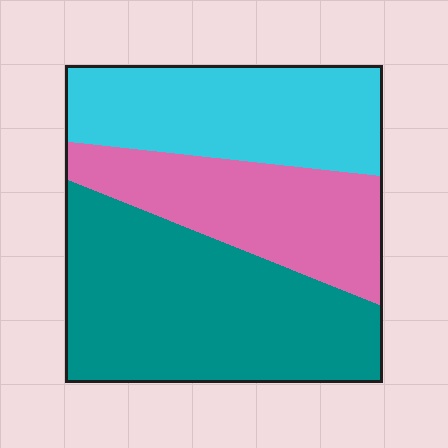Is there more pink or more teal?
Teal.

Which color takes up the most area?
Teal, at roughly 45%.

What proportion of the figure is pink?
Pink takes up about one quarter (1/4) of the figure.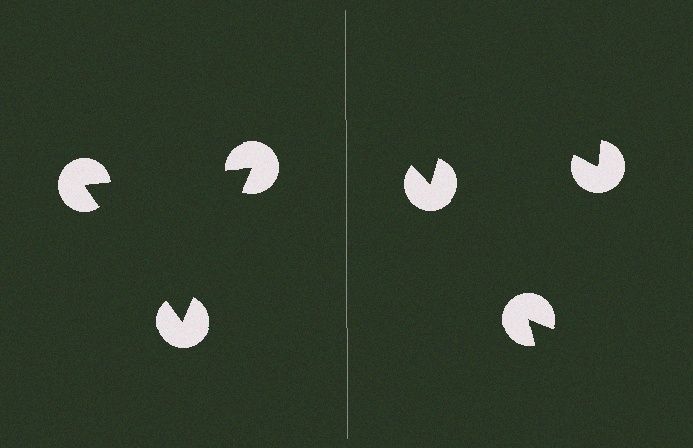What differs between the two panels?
The pac-man discs are positioned identically on both sides; only the wedge orientations differ. On the left they align to a triangle; on the right they are misaligned.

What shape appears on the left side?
An illusory triangle.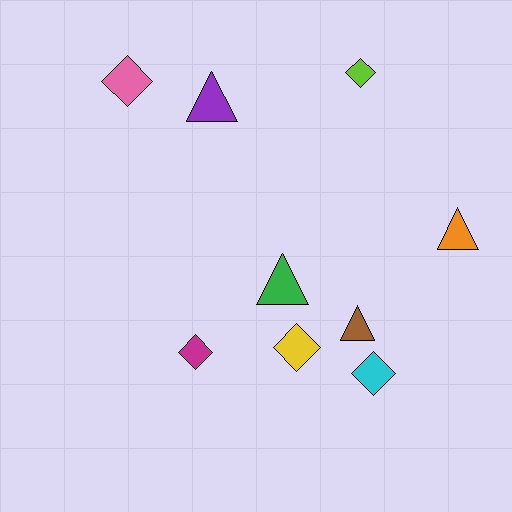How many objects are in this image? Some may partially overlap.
There are 9 objects.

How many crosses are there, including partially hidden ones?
There are no crosses.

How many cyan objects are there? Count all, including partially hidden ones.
There is 1 cyan object.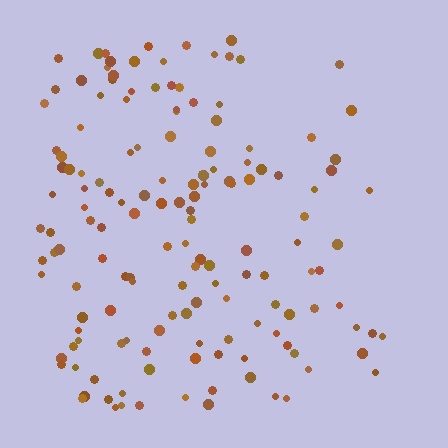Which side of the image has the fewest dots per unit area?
The right.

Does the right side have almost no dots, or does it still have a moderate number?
Still a moderate number, just noticeably fewer than the left.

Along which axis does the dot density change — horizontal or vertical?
Horizontal.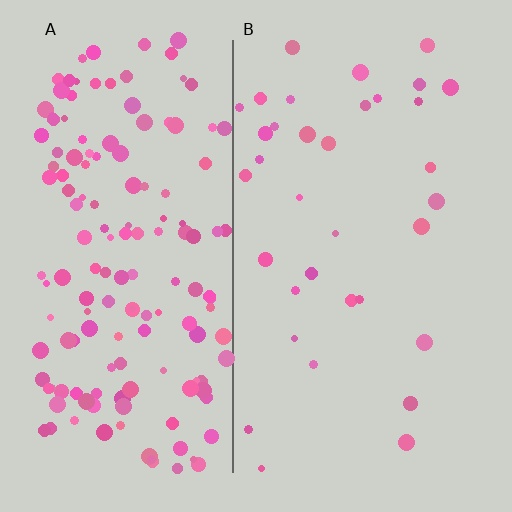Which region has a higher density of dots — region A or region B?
A (the left).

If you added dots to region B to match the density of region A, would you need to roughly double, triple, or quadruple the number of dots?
Approximately quadruple.